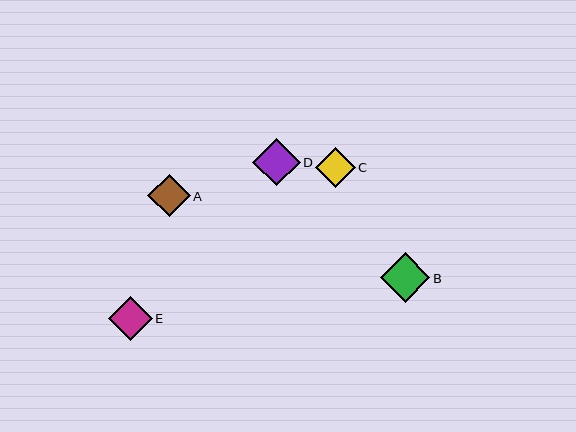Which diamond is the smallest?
Diamond C is the smallest with a size of approximately 40 pixels.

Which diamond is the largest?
Diamond B is the largest with a size of approximately 49 pixels.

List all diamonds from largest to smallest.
From largest to smallest: B, D, E, A, C.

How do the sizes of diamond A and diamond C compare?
Diamond A and diamond C are approximately the same size.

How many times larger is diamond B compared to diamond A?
Diamond B is approximately 1.2 times the size of diamond A.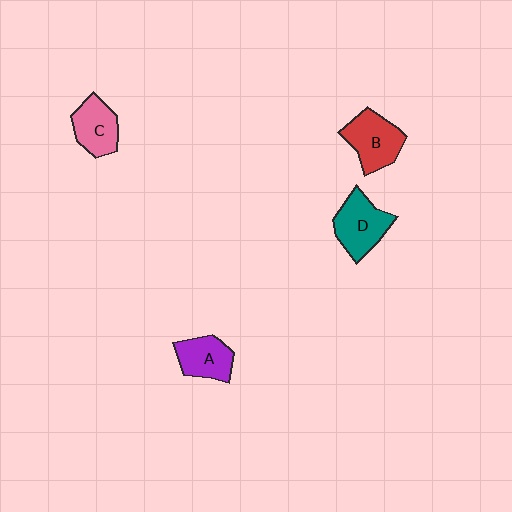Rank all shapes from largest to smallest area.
From largest to smallest: D (teal), B (red), C (pink), A (purple).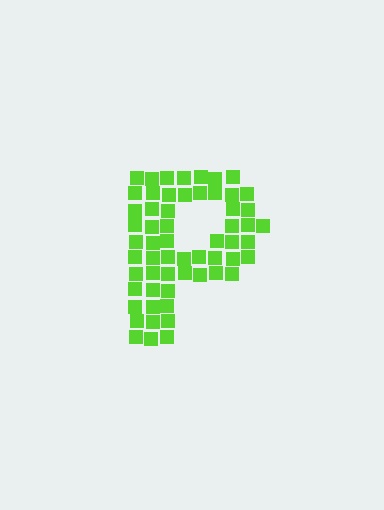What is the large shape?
The large shape is the letter P.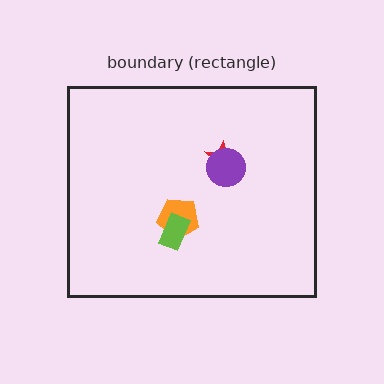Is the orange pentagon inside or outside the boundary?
Inside.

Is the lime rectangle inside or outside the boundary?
Inside.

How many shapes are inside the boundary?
4 inside, 0 outside.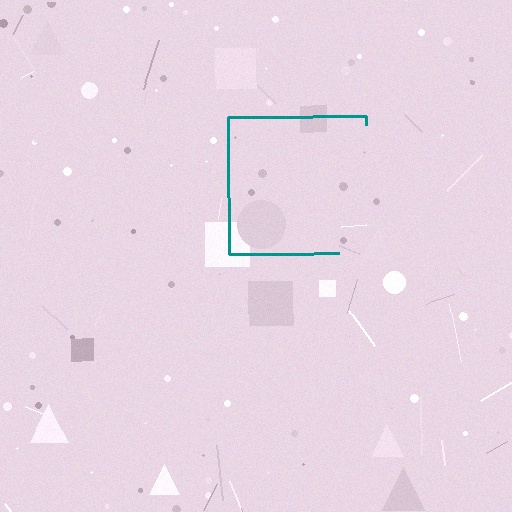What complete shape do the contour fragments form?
The contour fragments form a square.